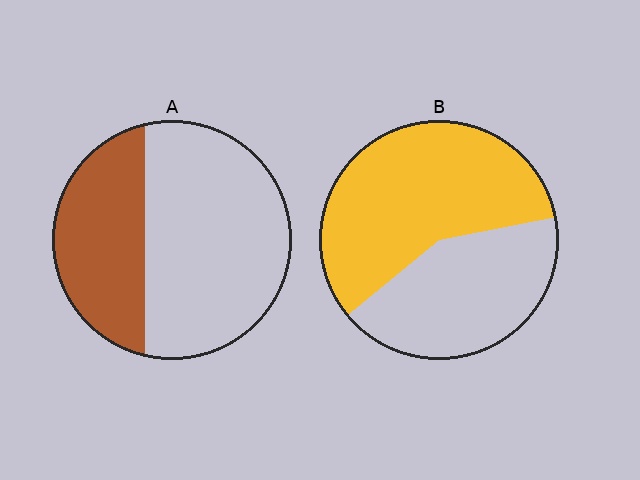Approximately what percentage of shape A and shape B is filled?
A is approximately 35% and B is approximately 60%.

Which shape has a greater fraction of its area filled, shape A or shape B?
Shape B.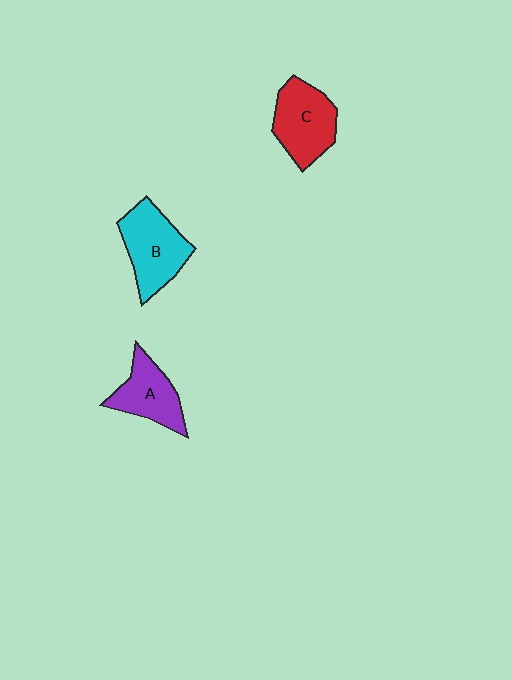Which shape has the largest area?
Shape B (cyan).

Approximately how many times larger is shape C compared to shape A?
Approximately 1.2 times.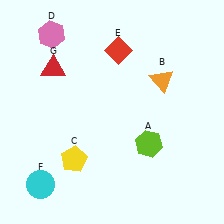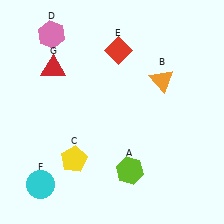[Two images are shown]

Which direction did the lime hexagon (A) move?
The lime hexagon (A) moved down.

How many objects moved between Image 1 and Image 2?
1 object moved between the two images.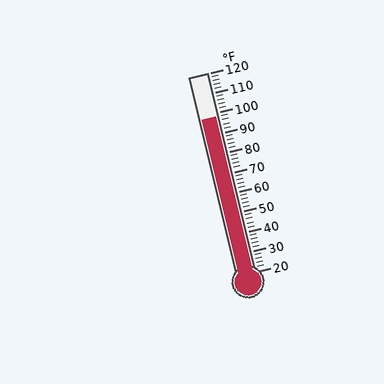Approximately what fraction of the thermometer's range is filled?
The thermometer is filled to approximately 80% of its range.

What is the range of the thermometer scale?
The thermometer scale ranges from 20°F to 120°F.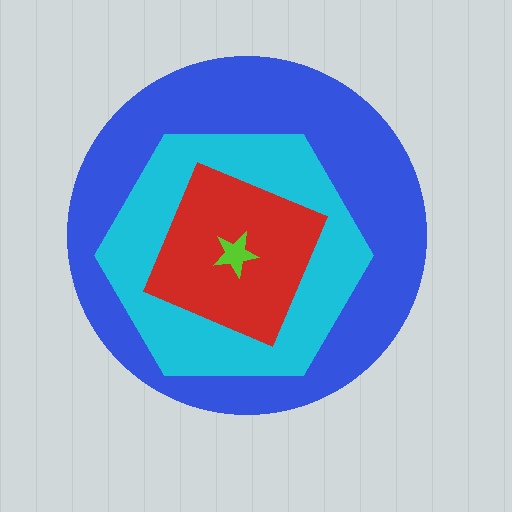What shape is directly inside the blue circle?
The cyan hexagon.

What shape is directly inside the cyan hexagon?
The red diamond.